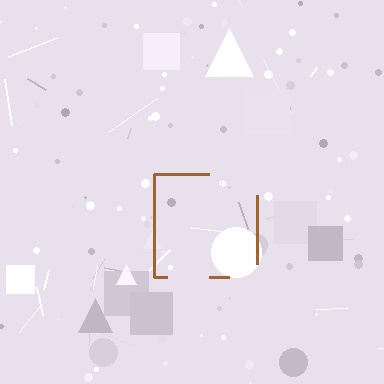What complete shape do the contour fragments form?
The contour fragments form a square.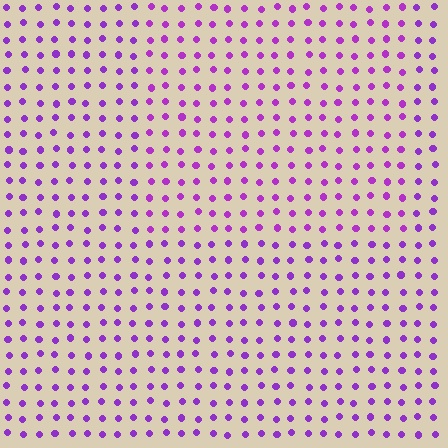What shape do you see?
I see a rectangle.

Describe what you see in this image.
The image is filled with small purple elements in a uniform arrangement. A rectangle-shaped region is visible where the elements are tinted to a slightly different hue, forming a subtle color boundary.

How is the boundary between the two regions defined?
The boundary is defined purely by a slight shift in hue (about 14 degrees). Spacing, size, and orientation are identical on both sides.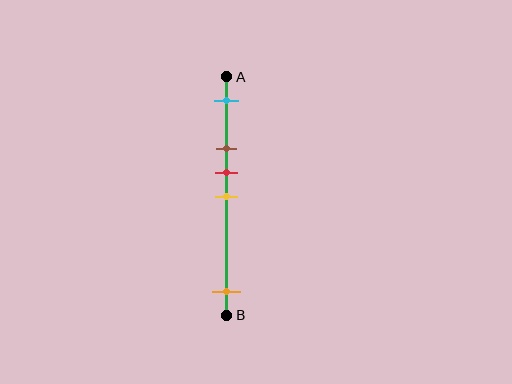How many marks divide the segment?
There are 5 marks dividing the segment.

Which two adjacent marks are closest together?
The red and yellow marks are the closest adjacent pair.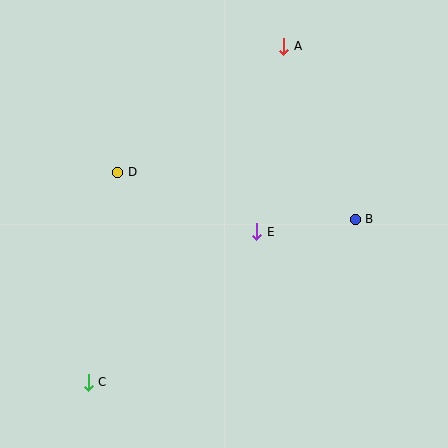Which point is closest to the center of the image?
Point E at (257, 232) is closest to the center.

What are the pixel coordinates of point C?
Point C is at (88, 382).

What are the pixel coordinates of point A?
Point A is at (284, 46).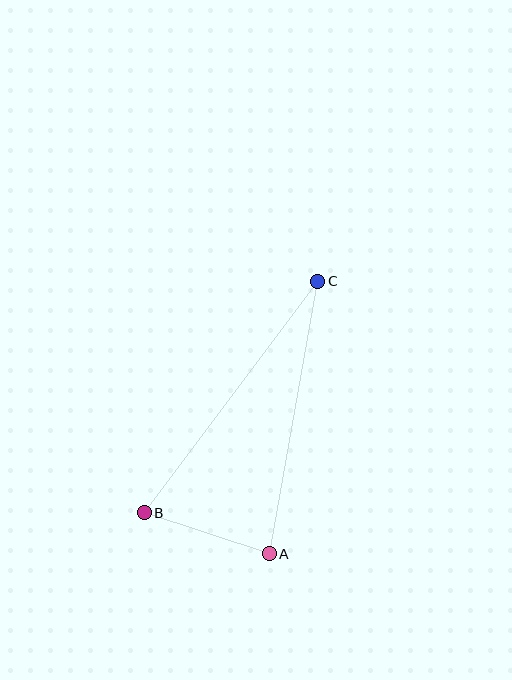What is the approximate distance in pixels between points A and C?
The distance between A and C is approximately 277 pixels.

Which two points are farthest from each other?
Points B and C are farthest from each other.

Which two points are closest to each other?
Points A and B are closest to each other.